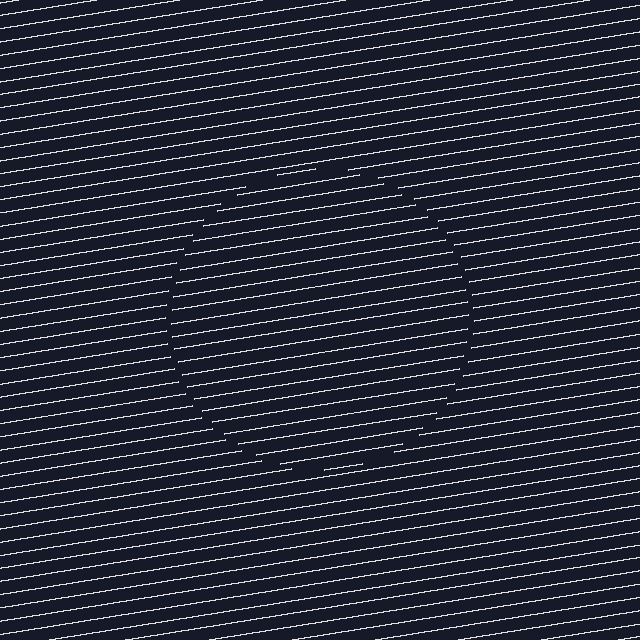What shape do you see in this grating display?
An illusory circle. The interior of the shape contains the same grating, shifted by half a period — the contour is defined by the phase discontinuity where line-ends from the inner and outer gratings abut.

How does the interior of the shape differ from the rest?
The interior of the shape contains the same grating, shifted by half a period — the contour is defined by the phase discontinuity where line-ends from the inner and outer gratings abut.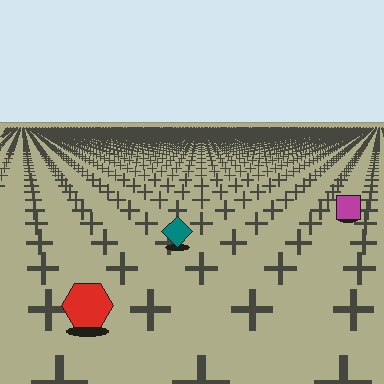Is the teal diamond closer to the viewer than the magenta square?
Yes. The teal diamond is closer — you can tell from the texture gradient: the ground texture is coarser near it.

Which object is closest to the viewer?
The red hexagon is closest. The texture marks near it are larger and more spread out.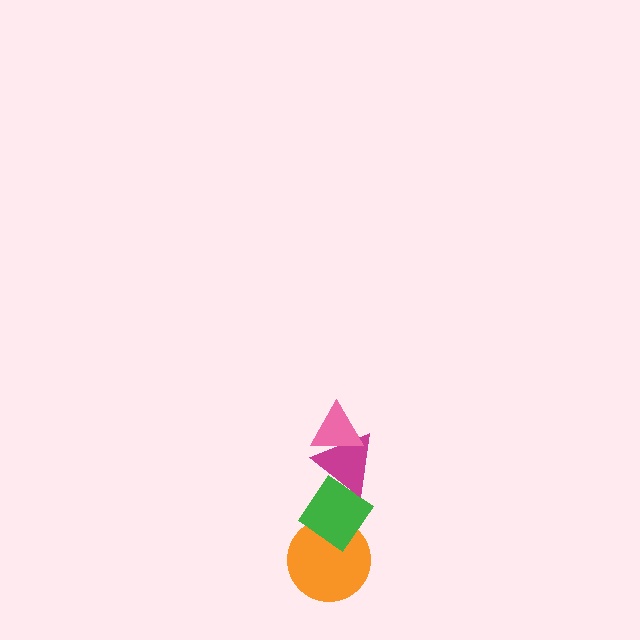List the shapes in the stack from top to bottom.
From top to bottom: the pink triangle, the magenta triangle, the green diamond, the orange circle.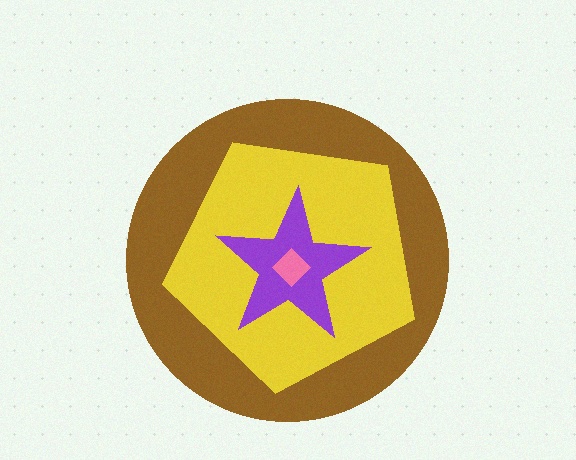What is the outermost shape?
The brown circle.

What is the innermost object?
The pink diamond.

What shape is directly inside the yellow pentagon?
The purple star.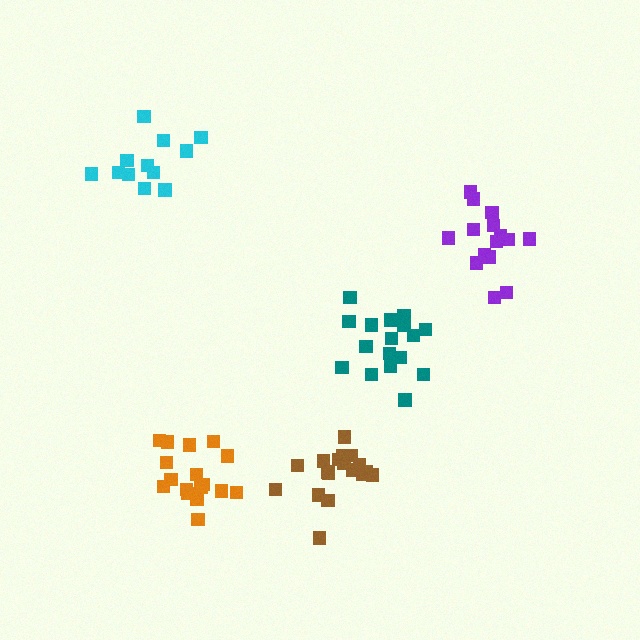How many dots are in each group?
Group 1: 12 dots, Group 2: 15 dots, Group 3: 17 dots, Group 4: 17 dots, Group 5: 18 dots (79 total).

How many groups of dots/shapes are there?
There are 5 groups.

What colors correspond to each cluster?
The clusters are colored: cyan, purple, orange, teal, brown.